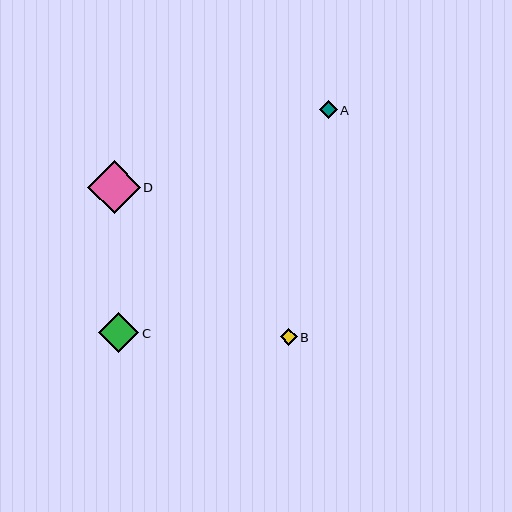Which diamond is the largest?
Diamond D is the largest with a size of approximately 52 pixels.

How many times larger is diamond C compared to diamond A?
Diamond C is approximately 2.2 times the size of diamond A.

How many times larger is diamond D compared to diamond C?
Diamond D is approximately 1.3 times the size of diamond C.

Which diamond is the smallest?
Diamond B is the smallest with a size of approximately 16 pixels.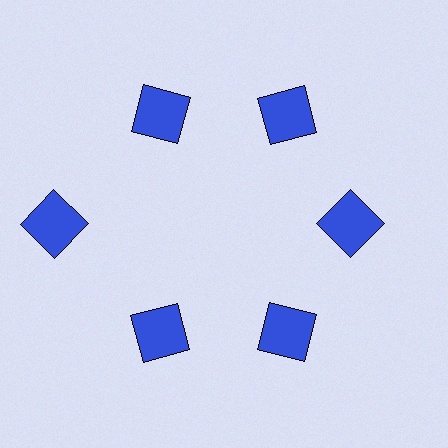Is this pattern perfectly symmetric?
No. The 6 blue squares are arranged in a ring, but one element near the 9 o'clock position is pushed outward from the center, breaking the 6-fold rotational symmetry.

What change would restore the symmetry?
The symmetry would be restored by moving it inward, back onto the ring so that all 6 squares sit at equal angles and equal distance from the center.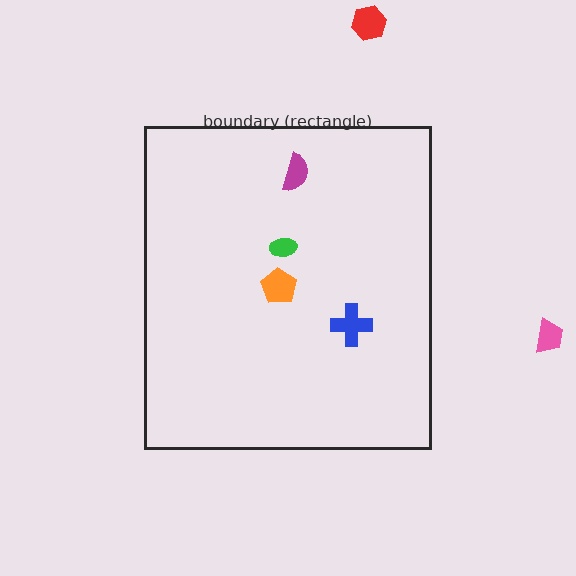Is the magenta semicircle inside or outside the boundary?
Inside.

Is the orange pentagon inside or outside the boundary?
Inside.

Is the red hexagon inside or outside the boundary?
Outside.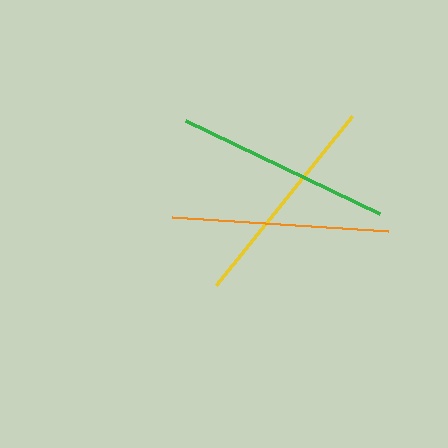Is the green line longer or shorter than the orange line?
The orange line is longer than the green line.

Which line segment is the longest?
The yellow line is the longest at approximately 217 pixels.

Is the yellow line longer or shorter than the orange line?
The yellow line is longer than the orange line.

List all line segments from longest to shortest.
From longest to shortest: yellow, orange, green.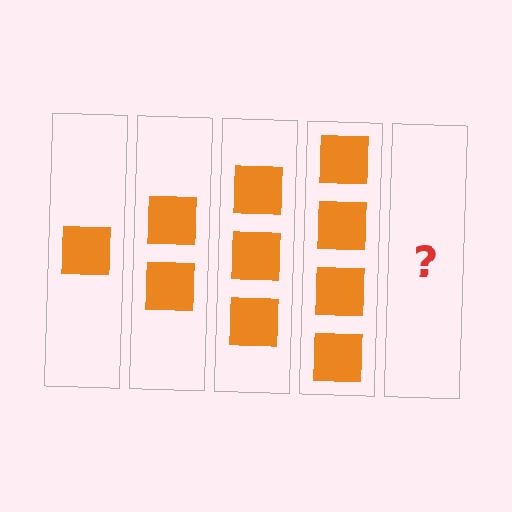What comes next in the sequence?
The next element should be 5 squares.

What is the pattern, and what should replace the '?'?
The pattern is that each step adds one more square. The '?' should be 5 squares.